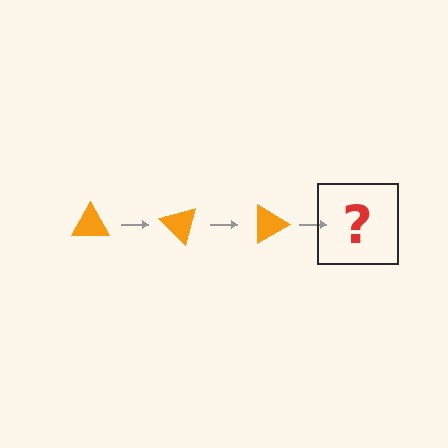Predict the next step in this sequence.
The next step is an orange triangle rotated 135 degrees.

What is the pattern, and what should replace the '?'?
The pattern is that the triangle rotates 45 degrees each step. The '?' should be an orange triangle rotated 135 degrees.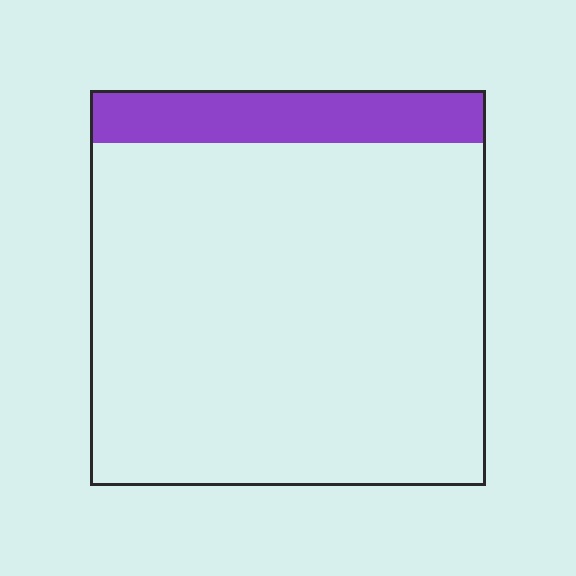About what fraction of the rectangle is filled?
About one eighth (1/8).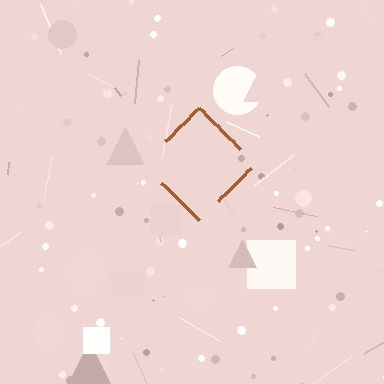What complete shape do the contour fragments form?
The contour fragments form a diamond.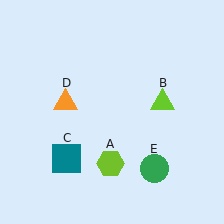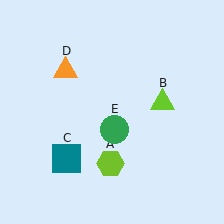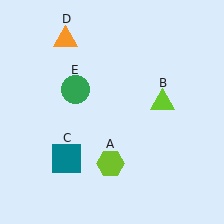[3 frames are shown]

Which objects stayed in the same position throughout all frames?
Lime hexagon (object A) and lime triangle (object B) and teal square (object C) remained stationary.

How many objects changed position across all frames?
2 objects changed position: orange triangle (object D), green circle (object E).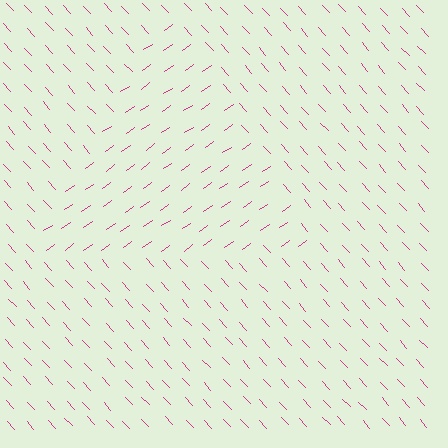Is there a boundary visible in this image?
Yes, there is a texture boundary formed by a change in line orientation.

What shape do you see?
I see a triangle.